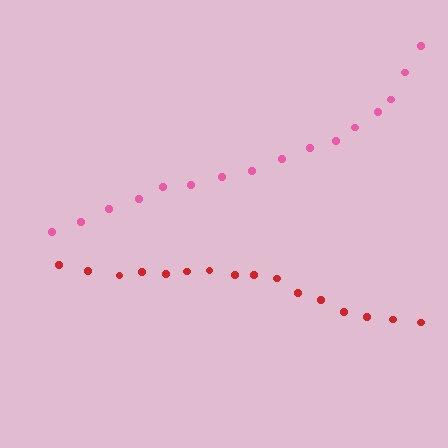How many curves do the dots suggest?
There are 2 distinct paths.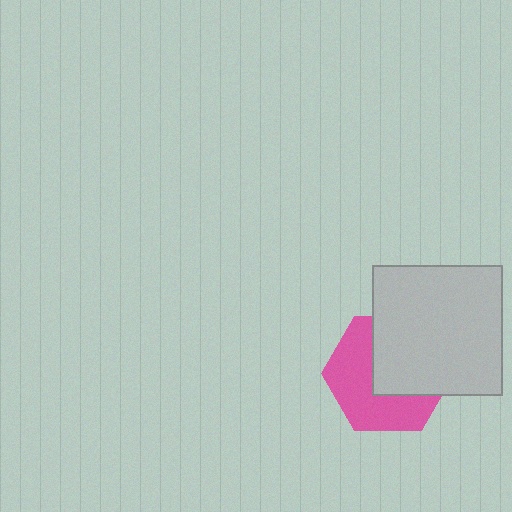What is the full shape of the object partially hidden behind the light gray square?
The partially hidden object is a pink hexagon.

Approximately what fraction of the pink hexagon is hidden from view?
Roughly 48% of the pink hexagon is hidden behind the light gray square.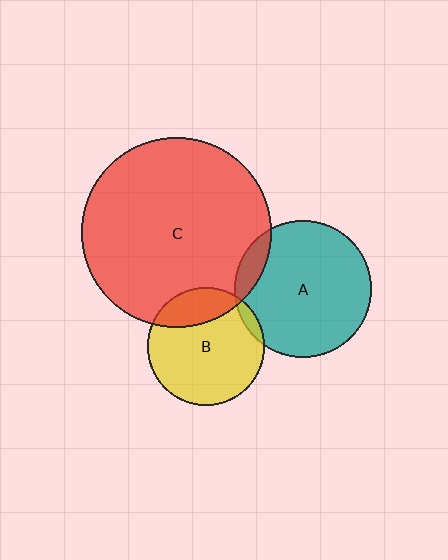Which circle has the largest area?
Circle C (red).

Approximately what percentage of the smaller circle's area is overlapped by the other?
Approximately 20%.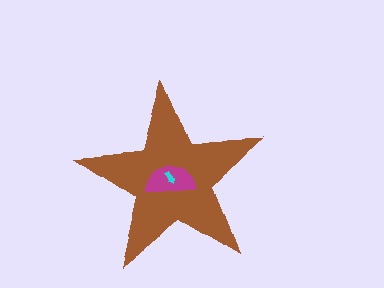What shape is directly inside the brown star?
The magenta semicircle.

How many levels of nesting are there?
3.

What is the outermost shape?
The brown star.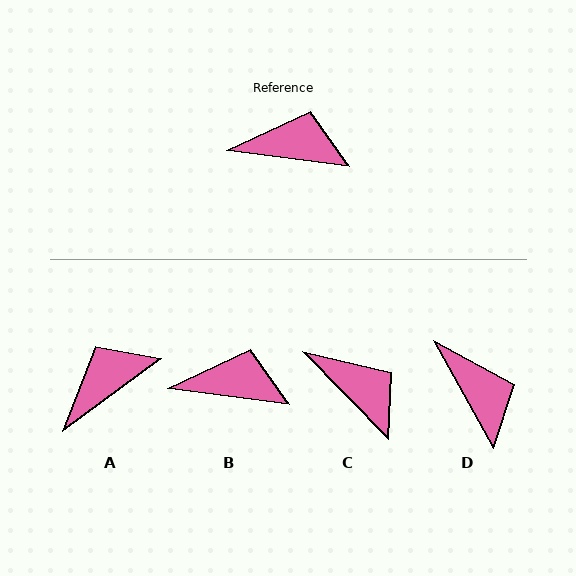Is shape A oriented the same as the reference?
No, it is off by about 44 degrees.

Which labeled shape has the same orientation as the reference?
B.